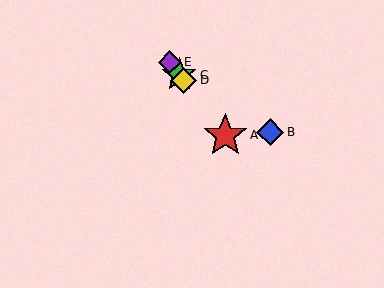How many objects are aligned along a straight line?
4 objects (A, C, D, E) are aligned along a straight line.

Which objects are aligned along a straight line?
Objects A, C, D, E are aligned along a straight line.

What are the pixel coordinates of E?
Object E is at (170, 62).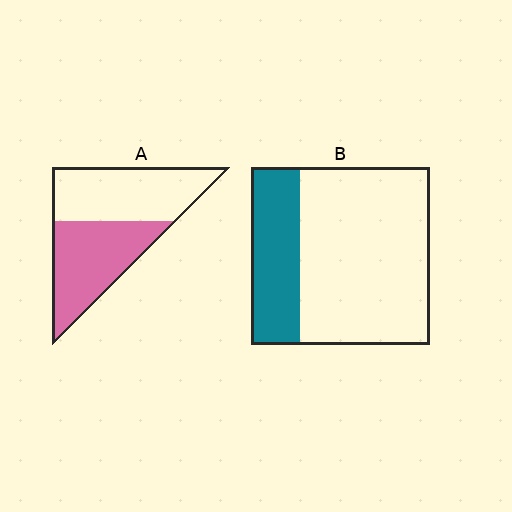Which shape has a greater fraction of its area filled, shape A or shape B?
Shape A.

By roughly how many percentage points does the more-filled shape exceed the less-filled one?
By roughly 20 percentage points (A over B).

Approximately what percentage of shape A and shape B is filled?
A is approximately 50% and B is approximately 25%.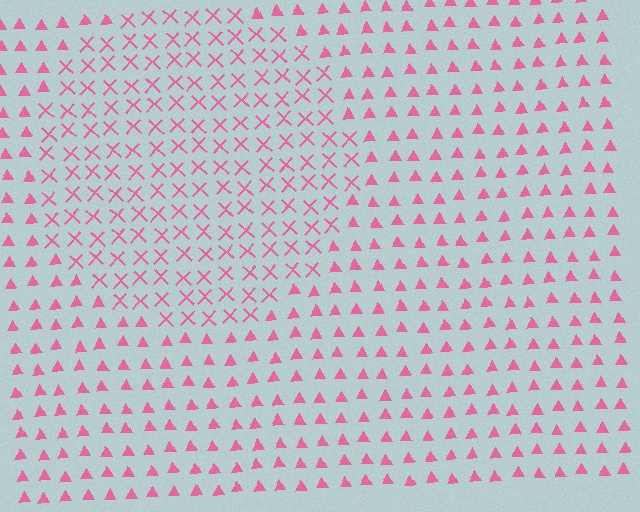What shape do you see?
I see a circle.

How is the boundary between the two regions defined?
The boundary is defined by a change in element shape: X marks inside vs. triangles outside. All elements share the same color and spacing.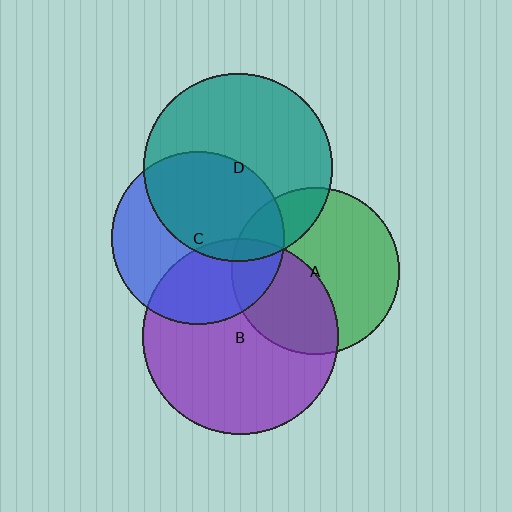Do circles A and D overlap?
Yes.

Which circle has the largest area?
Circle B (purple).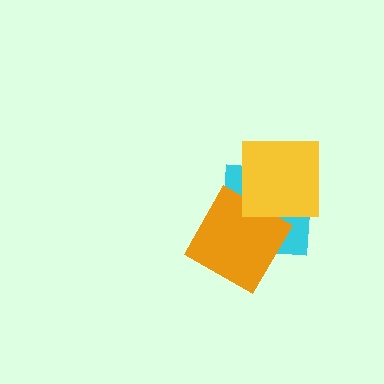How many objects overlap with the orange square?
1 object overlaps with the orange square.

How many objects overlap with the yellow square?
1 object overlaps with the yellow square.